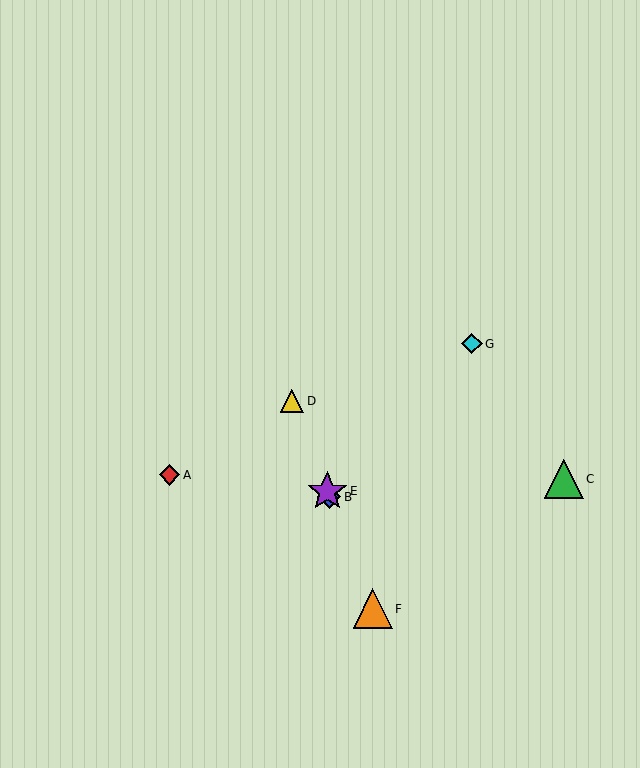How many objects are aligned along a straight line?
4 objects (B, D, E, F) are aligned along a straight line.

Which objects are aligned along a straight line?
Objects B, D, E, F are aligned along a straight line.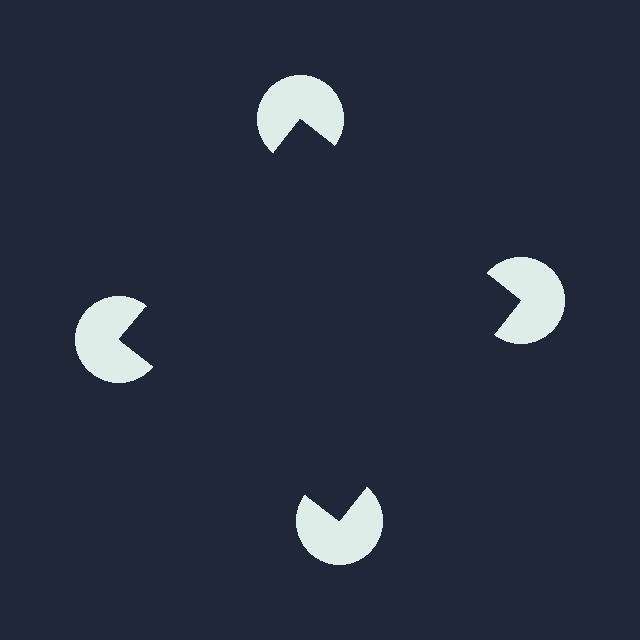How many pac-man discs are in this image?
There are 4 — one at each vertex of the illusory square.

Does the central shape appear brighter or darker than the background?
It typically appears slightly darker than the background, even though no actual brightness change is drawn.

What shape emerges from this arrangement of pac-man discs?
An illusory square — its edges are inferred from the aligned wedge cuts in the pac-man discs, not physically drawn.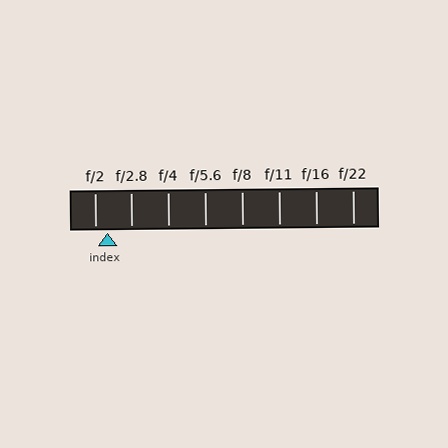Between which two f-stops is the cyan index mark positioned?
The index mark is between f/2 and f/2.8.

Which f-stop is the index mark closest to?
The index mark is closest to f/2.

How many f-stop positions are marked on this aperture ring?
There are 8 f-stop positions marked.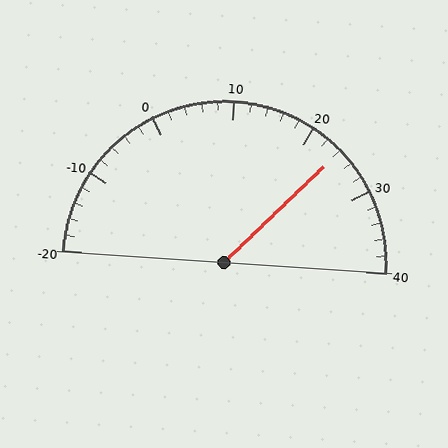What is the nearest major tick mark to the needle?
The nearest major tick mark is 20.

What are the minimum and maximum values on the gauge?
The gauge ranges from -20 to 40.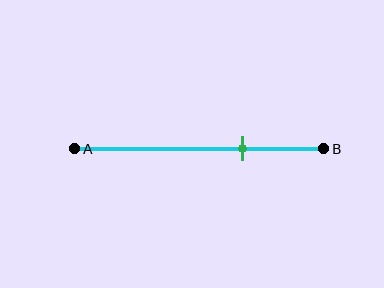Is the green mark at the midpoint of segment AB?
No, the mark is at about 70% from A, not at the 50% midpoint.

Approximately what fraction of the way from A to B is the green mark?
The green mark is approximately 70% of the way from A to B.